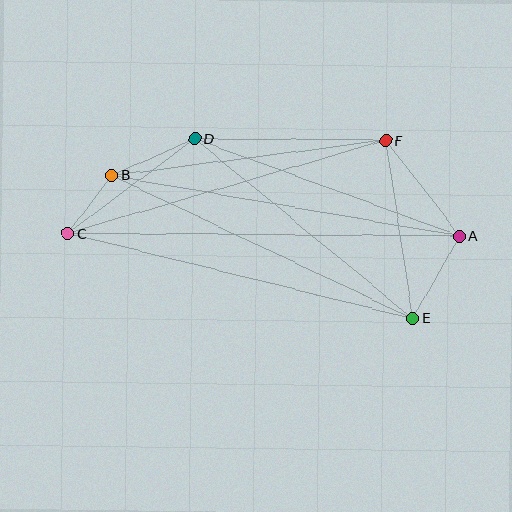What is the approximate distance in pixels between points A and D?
The distance between A and D is approximately 282 pixels.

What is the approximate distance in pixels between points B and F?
The distance between B and F is approximately 276 pixels.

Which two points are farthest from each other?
Points A and C are farthest from each other.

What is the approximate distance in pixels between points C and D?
The distance between C and D is approximately 158 pixels.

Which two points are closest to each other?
Points B and C are closest to each other.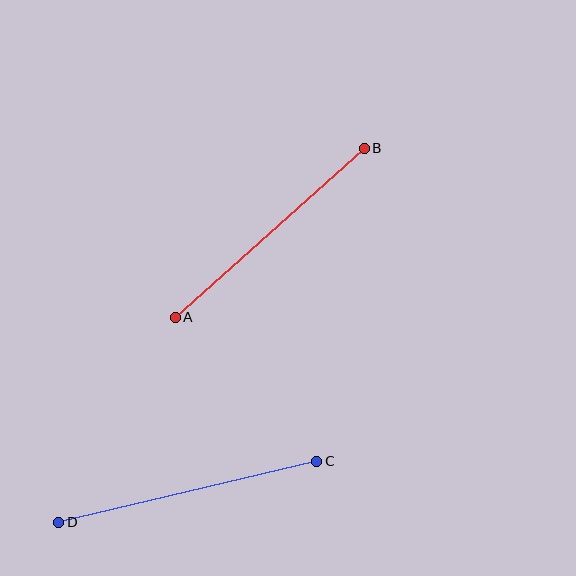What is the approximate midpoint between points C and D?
The midpoint is at approximately (188, 492) pixels.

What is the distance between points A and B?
The distance is approximately 254 pixels.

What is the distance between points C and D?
The distance is approximately 265 pixels.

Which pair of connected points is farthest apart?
Points C and D are farthest apart.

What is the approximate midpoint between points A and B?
The midpoint is at approximately (270, 233) pixels.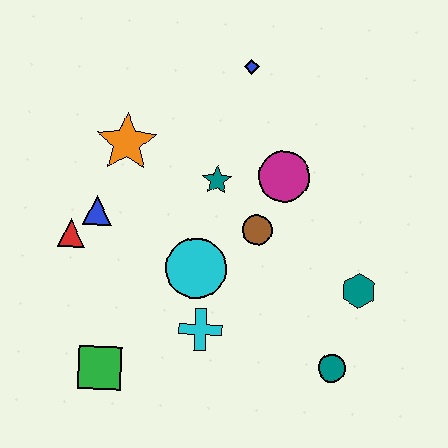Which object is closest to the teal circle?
The teal hexagon is closest to the teal circle.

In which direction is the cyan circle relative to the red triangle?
The cyan circle is to the right of the red triangle.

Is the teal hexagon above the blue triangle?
No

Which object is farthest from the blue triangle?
The teal circle is farthest from the blue triangle.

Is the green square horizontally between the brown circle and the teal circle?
No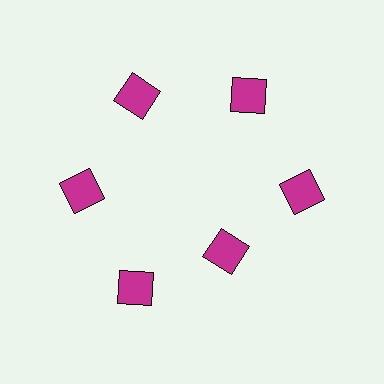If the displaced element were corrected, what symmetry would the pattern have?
It would have 6-fold rotational symmetry — the pattern would map onto itself every 60 degrees.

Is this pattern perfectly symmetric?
No. The 6 magenta squares are arranged in a ring, but one element near the 5 o'clock position is pulled inward toward the center, breaking the 6-fold rotational symmetry.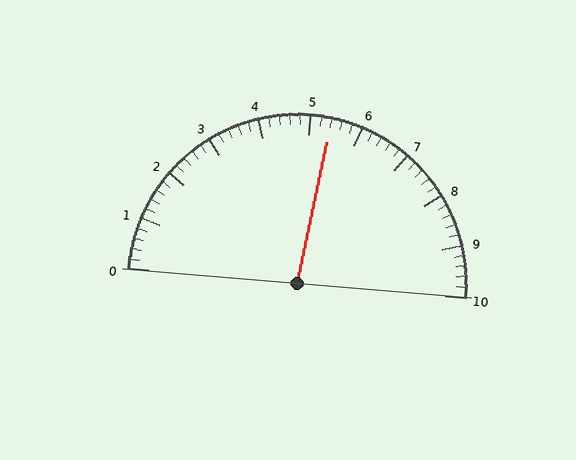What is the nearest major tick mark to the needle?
The nearest major tick mark is 5.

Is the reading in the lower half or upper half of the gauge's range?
The reading is in the upper half of the range (0 to 10).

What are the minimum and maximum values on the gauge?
The gauge ranges from 0 to 10.